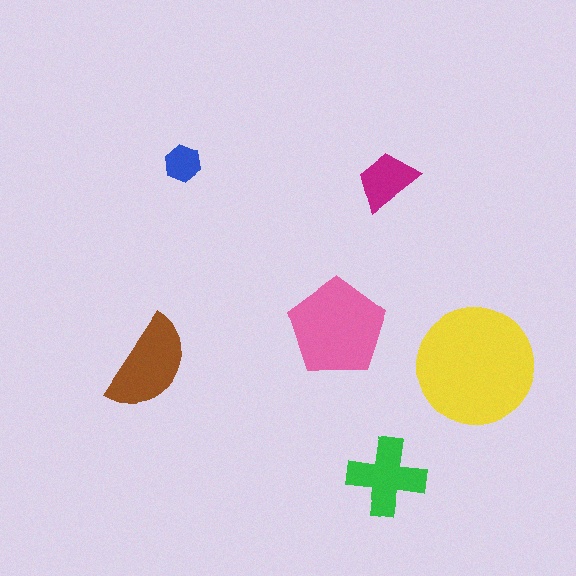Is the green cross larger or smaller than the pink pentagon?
Smaller.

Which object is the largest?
The yellow circle.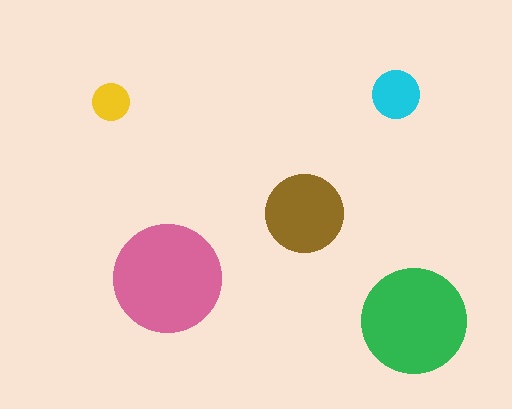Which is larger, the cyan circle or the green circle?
The green one.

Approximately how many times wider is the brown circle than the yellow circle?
About 2 times wider.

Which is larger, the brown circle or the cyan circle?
The brown one.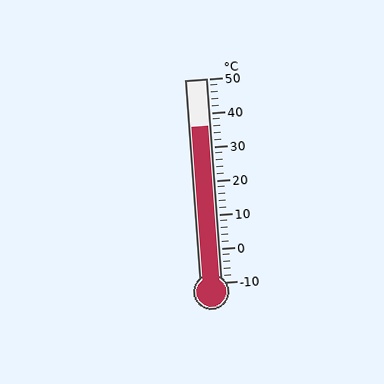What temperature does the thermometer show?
The thermometer shows approximately 36°C.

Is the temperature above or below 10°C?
The temperature is above 10°C.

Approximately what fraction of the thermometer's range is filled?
The thermometer is filled to approximately 75% of its range.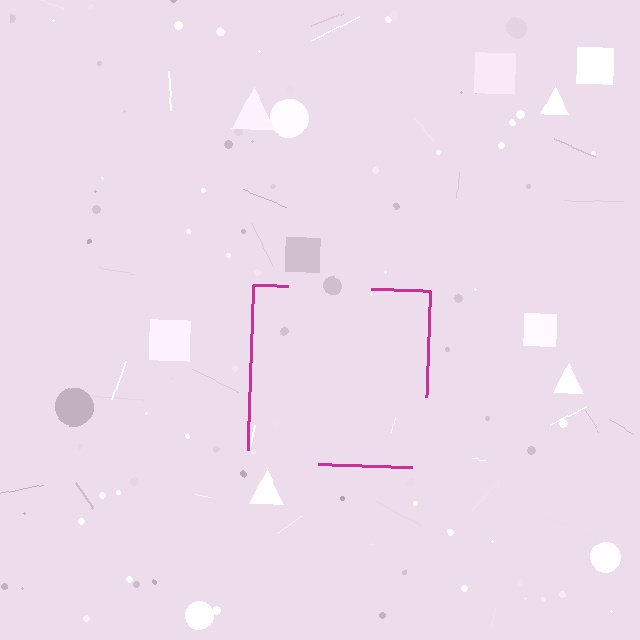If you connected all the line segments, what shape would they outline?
They would outline a square.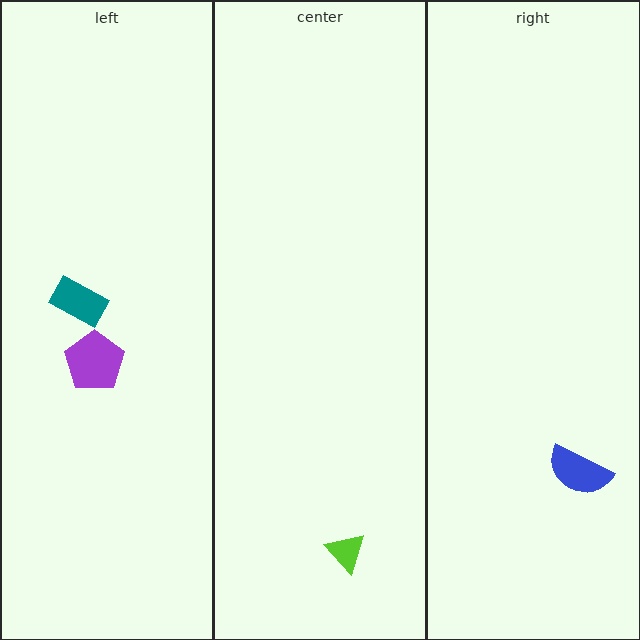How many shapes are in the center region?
1.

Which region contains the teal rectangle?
The left region.